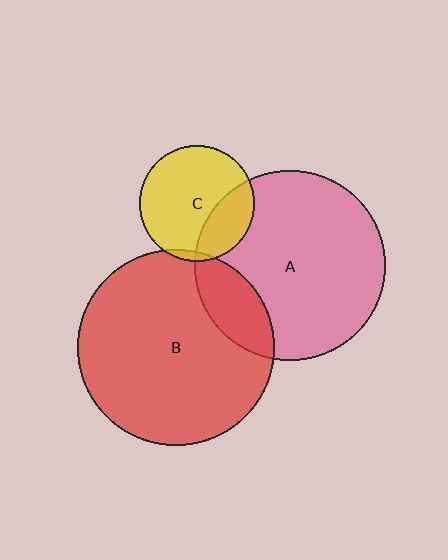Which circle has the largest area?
Circle B (red).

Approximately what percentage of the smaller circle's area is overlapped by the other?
Approximately 5%.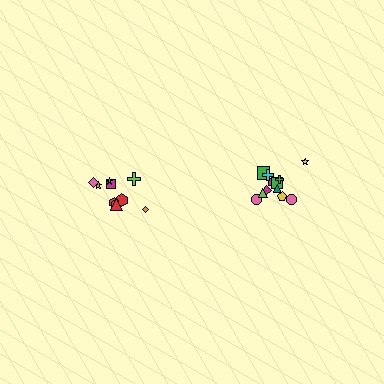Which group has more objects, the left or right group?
The right group.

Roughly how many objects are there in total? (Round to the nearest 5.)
Roughly 20 objects in total.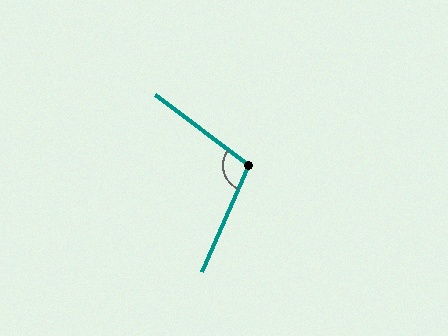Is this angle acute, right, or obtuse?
It is obtuse.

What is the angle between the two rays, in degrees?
Approximately 103 degrees.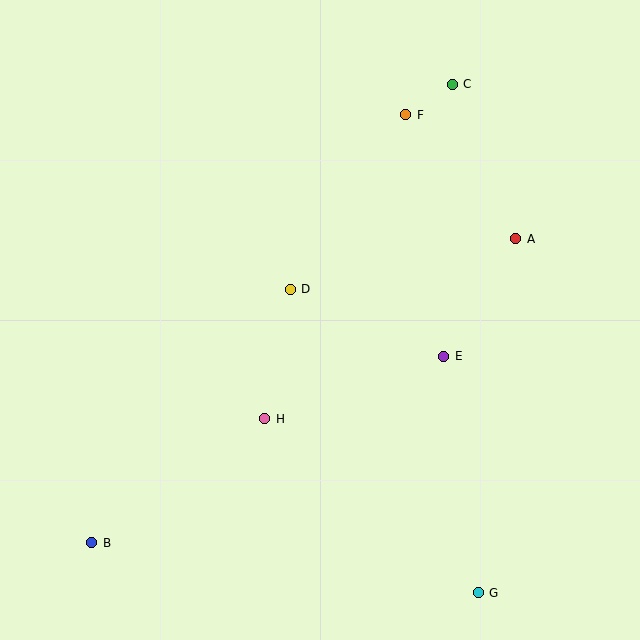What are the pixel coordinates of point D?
Point D is at (290, 289).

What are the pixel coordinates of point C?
Point C is at (452, 84).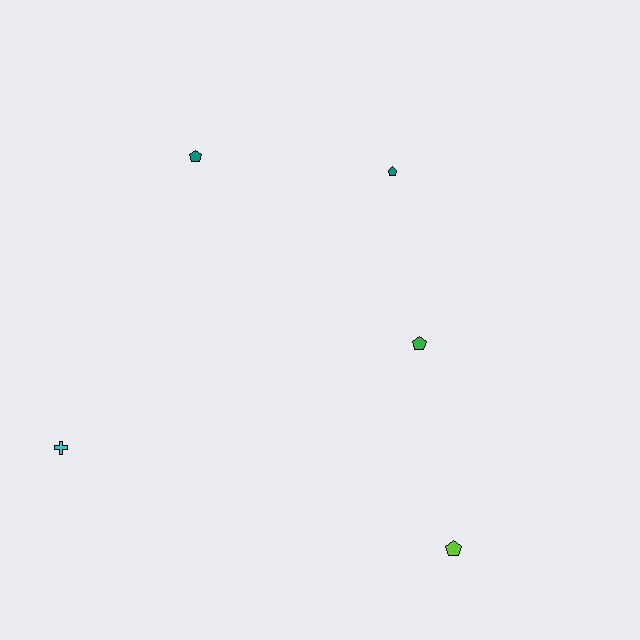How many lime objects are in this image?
There is 1 lime object.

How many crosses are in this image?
There is 1 cross.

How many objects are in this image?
There are 5 objects.